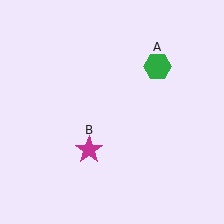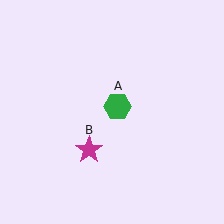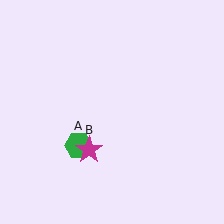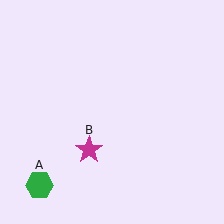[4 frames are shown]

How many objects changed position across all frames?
1 object changed position: green hexagon (object A).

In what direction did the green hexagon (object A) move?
The green hexagon (object A) moved down and to the left.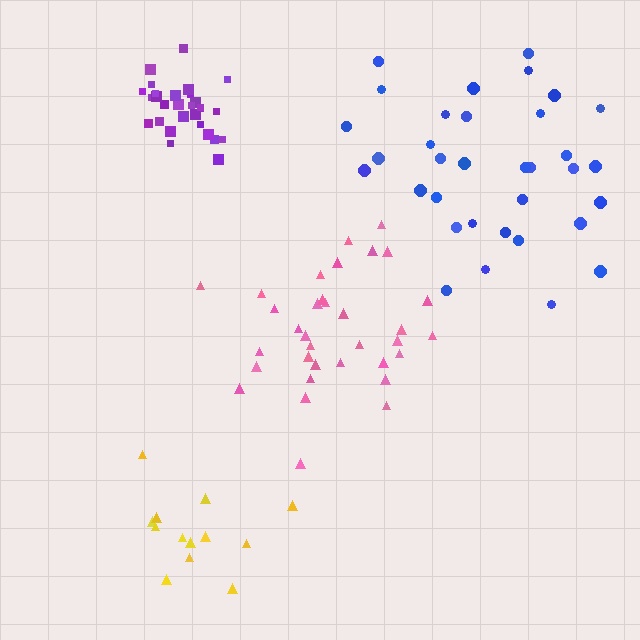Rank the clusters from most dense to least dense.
purple, yellow, pink, blue.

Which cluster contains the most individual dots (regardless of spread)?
Pink (34).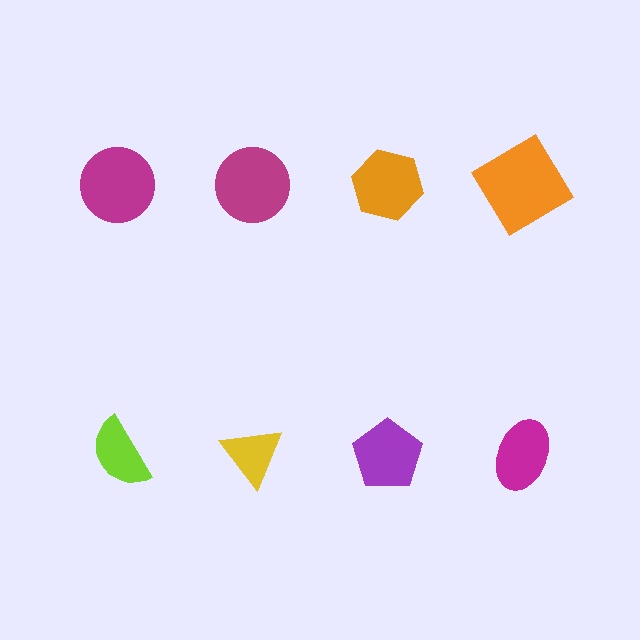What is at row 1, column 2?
A magenta circle.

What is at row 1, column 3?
An orange hexagon.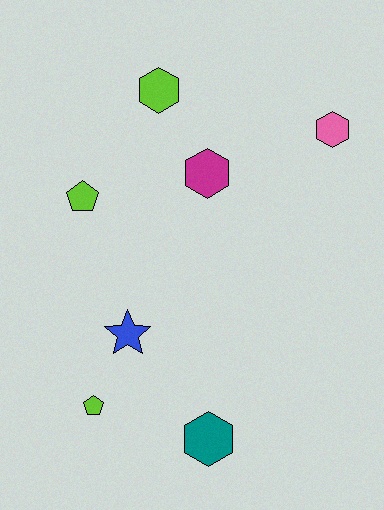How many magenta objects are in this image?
There is 1 magenta object.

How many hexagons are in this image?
There are 4 hexagons.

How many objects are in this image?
There are 7 objects.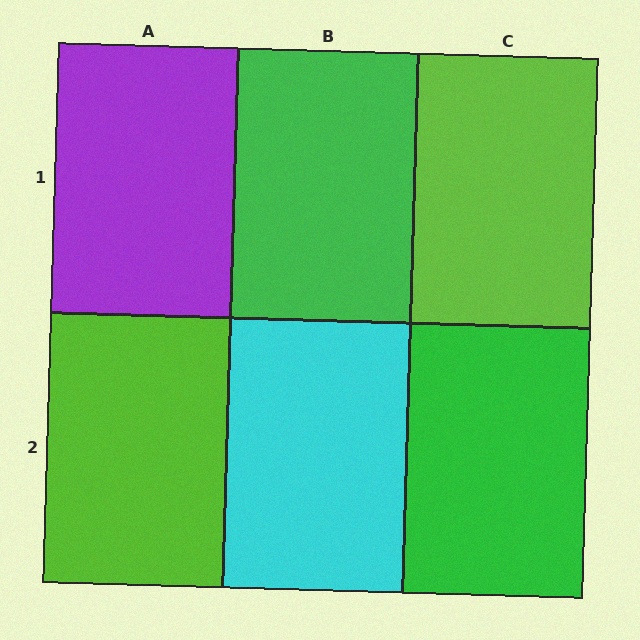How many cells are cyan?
1 cell is cyan.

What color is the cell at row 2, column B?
Cyan.